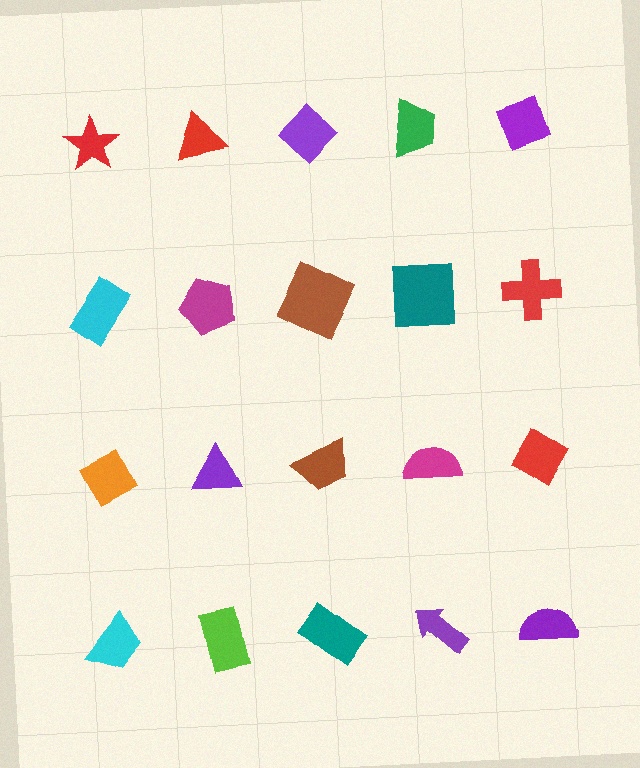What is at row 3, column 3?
A brown trapezoid.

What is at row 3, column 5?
A red diamond.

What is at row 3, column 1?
An orange diamond.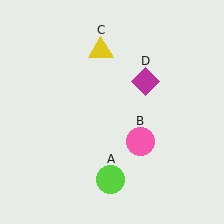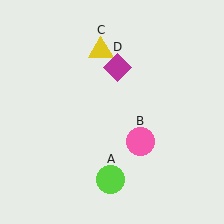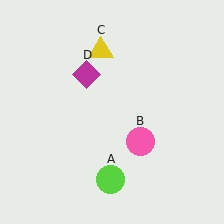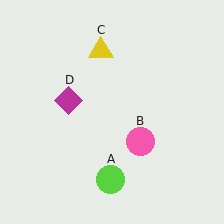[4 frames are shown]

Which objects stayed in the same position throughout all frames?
Lime circle (object A) and pink circle (object B) and yellow triangle (object C) remained stationary.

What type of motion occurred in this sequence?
The magenta diamond (object D) rotated counterclockwise around the center of the scene.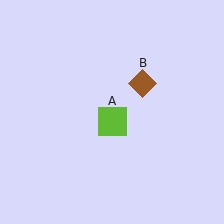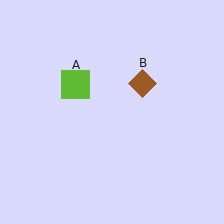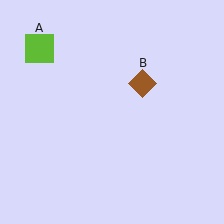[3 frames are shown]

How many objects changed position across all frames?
1 object changed position: lime square (object A).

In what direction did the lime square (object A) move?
The lime square (object A) moved up and to the left.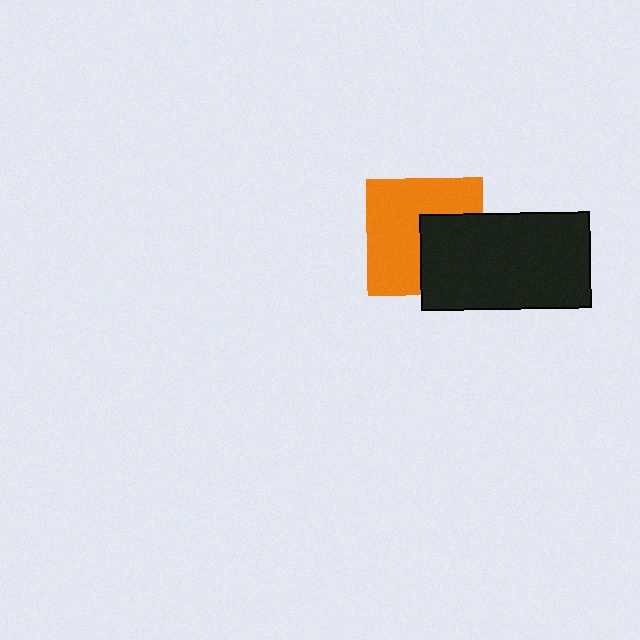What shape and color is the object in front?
The object in front is a black rectangle.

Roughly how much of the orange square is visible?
About half of it is visible (roughly 62%).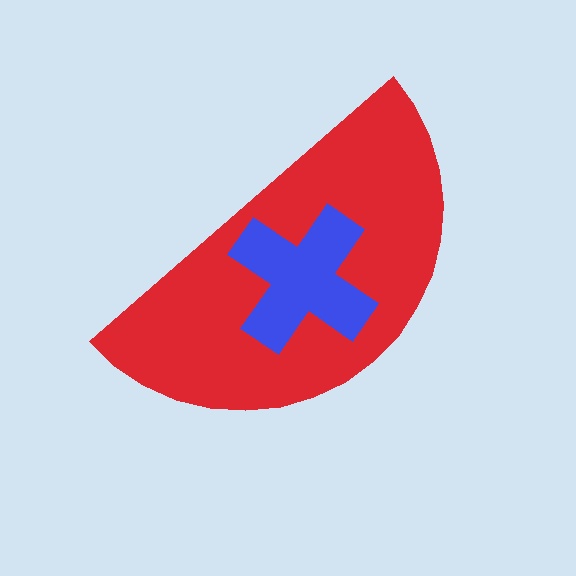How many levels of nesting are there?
2.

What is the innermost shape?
The blue cross.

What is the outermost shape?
The red semicircle.